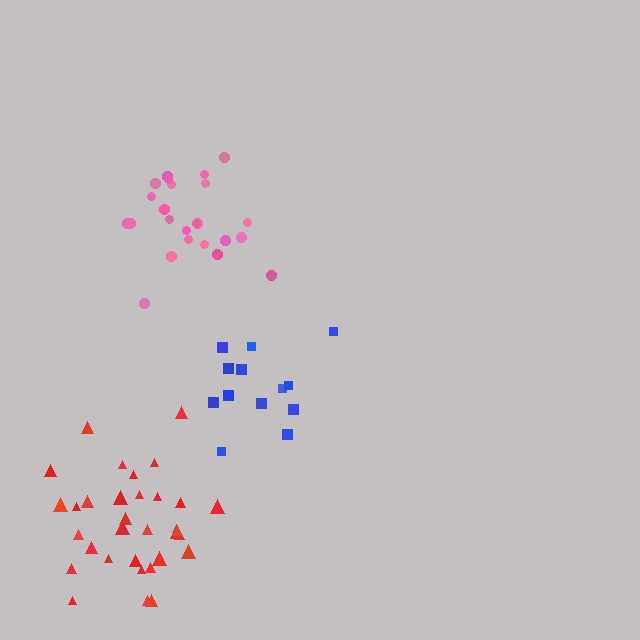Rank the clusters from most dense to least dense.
pink, red, blue.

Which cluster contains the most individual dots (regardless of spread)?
Red (33).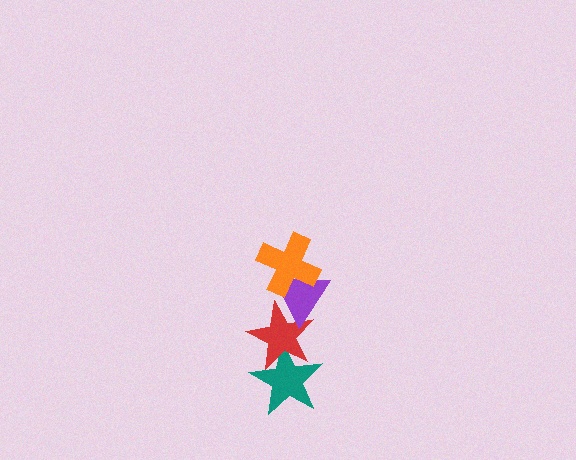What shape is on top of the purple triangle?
The orange cross is on top of the purple triangle.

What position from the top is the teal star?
The teal star is 4th from the top.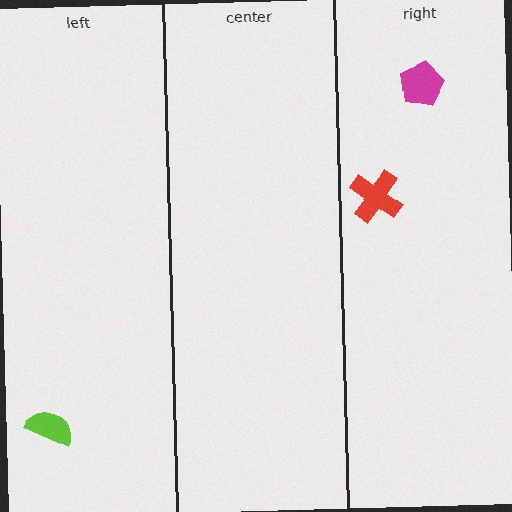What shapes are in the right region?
The magenta pentagon, the red cross.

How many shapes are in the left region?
1.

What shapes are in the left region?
The lime semicircle.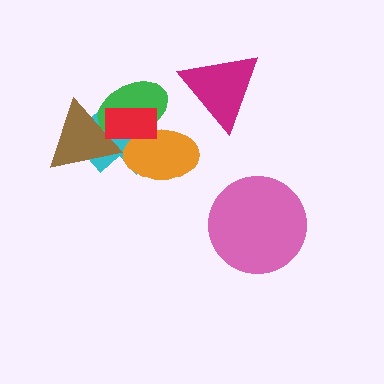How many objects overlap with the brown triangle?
3 objects overlap with the brown triangle.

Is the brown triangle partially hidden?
Yes, it is partially covered by another shape.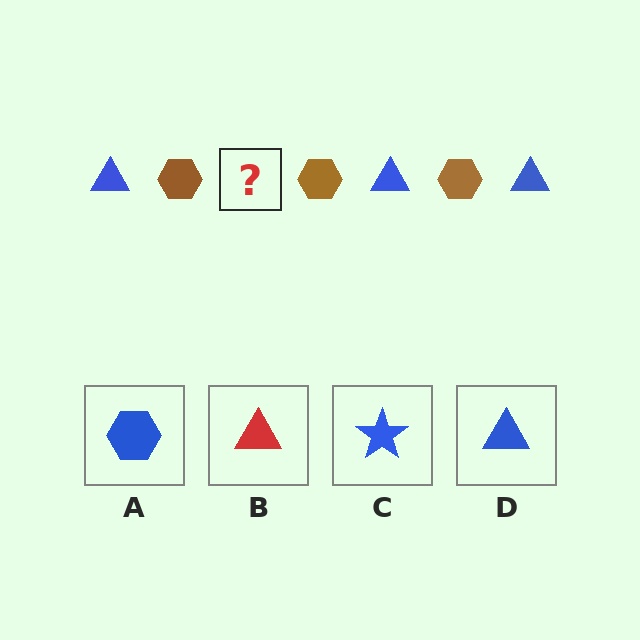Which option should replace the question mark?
Option D.